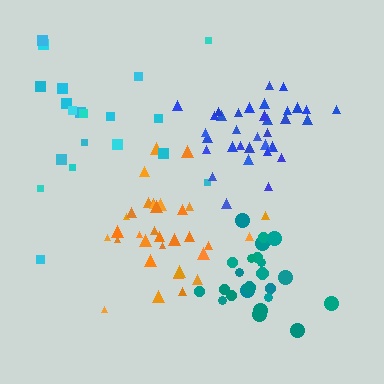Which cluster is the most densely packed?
Teal.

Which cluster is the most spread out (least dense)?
Cyan.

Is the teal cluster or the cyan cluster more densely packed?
Teal.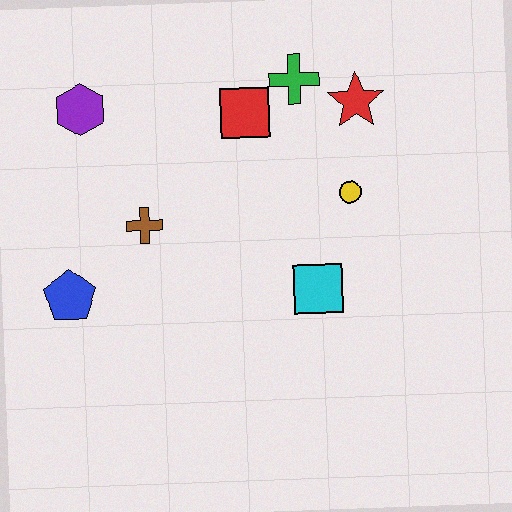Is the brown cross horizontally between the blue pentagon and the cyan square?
Yes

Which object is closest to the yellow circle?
The red star is closest to the yellow circle.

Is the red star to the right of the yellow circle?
Yes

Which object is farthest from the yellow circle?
The blue pentagon is farthest from the yellow circle.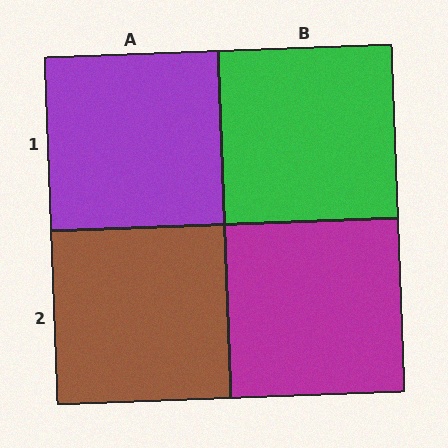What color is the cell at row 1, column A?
Purple.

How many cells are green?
1 cell is green.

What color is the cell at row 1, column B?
Green.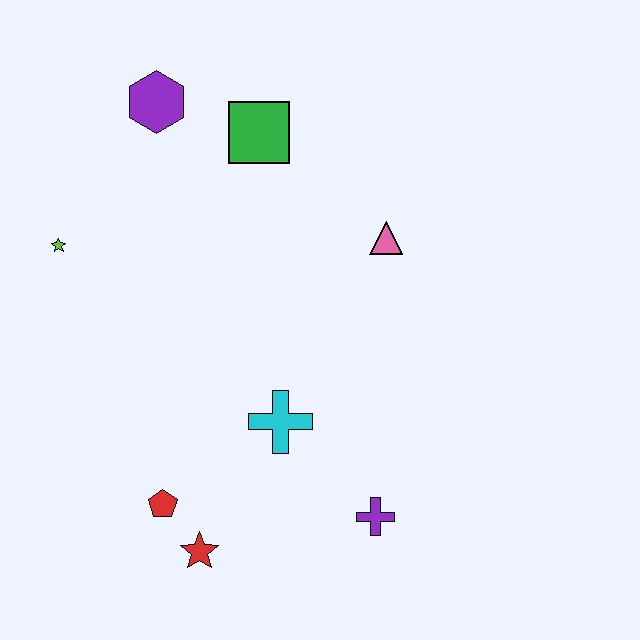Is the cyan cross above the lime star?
No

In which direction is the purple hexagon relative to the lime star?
The purple hexagon is above the lime star.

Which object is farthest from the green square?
The red star is farthest from the green square.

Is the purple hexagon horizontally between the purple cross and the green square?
No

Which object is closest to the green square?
The purple hexagon is closest to the green square.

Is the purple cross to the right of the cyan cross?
Yes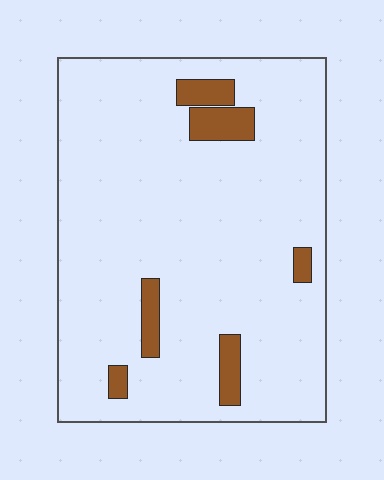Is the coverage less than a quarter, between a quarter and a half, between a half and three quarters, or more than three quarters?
Less than a quarter.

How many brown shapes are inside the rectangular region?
6.